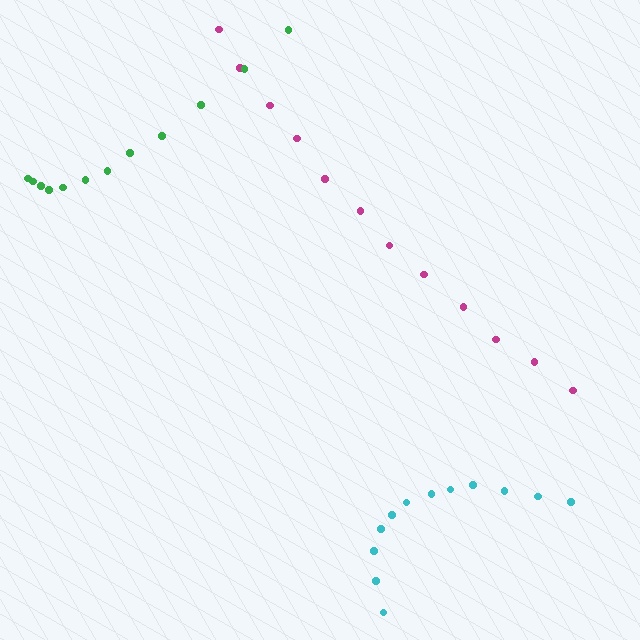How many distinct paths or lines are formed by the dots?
There are 3 distinct paths.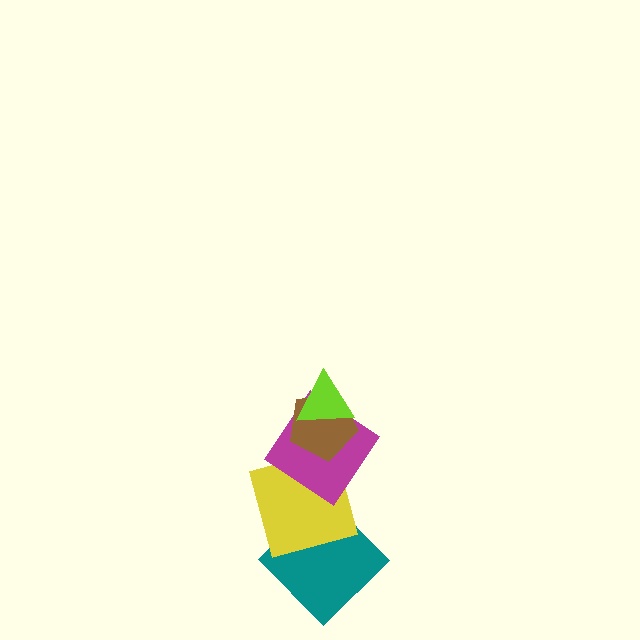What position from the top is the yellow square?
The yellow square is 4th from the top.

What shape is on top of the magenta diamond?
The brown pentagon is on top of the magenta diamond.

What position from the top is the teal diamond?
The teal diamond is 5th from the top.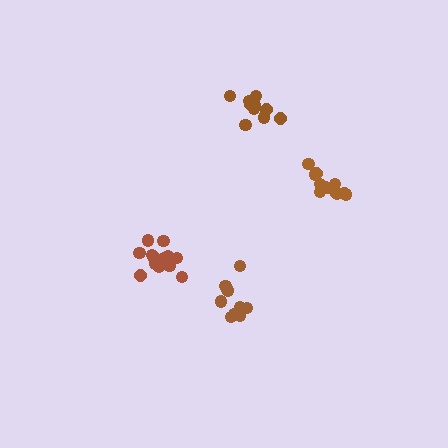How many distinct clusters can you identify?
There are 4 distinct clusters.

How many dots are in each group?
Group 1: 10 dots, Group 2: 15 dots, Group 3: 13 dots, Group 4: 10 dots (48 total).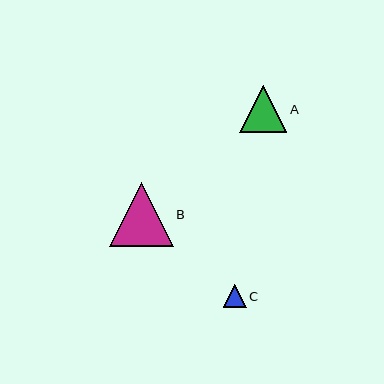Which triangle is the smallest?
Triangle C is the smallest with a size of approximately 23 pixels.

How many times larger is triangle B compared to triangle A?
Triangle B is approximately 1.4 times the size of triangle A.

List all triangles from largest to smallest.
From largest to smallest: B, A, C.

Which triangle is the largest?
Triangle B is the largest with a size of approximately 64 pixels.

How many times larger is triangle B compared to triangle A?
Triangle B is approximately 1.4 times the size of triangle A.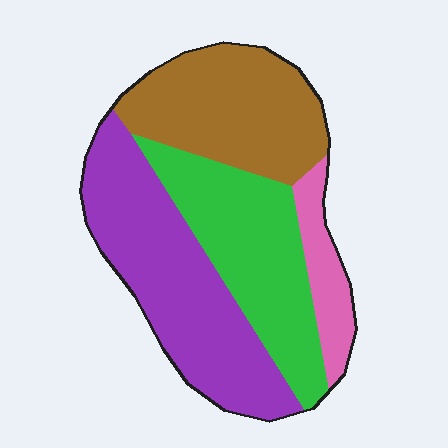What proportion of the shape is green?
Green covers around 30% of the shape.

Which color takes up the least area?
Pink, at roughly 10%.